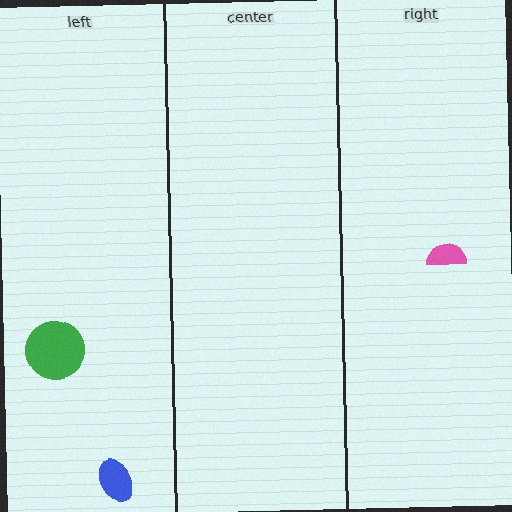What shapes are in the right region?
The pink semicircle.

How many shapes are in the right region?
1.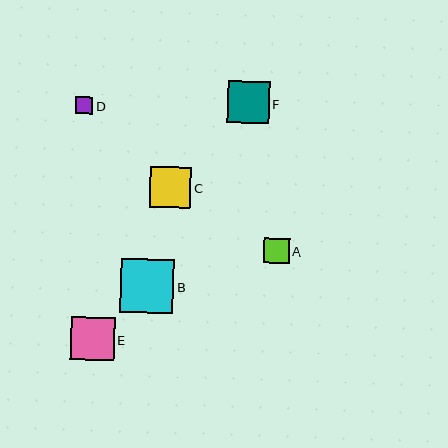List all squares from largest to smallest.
From largest to smallest: B, E, F, C, A, D.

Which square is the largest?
Square B is the largest with a size of approximately 54 pixels.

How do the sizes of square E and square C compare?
Square E and square C are approximately the same size.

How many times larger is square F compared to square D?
Square F is approximately 2.5 times the size of square D.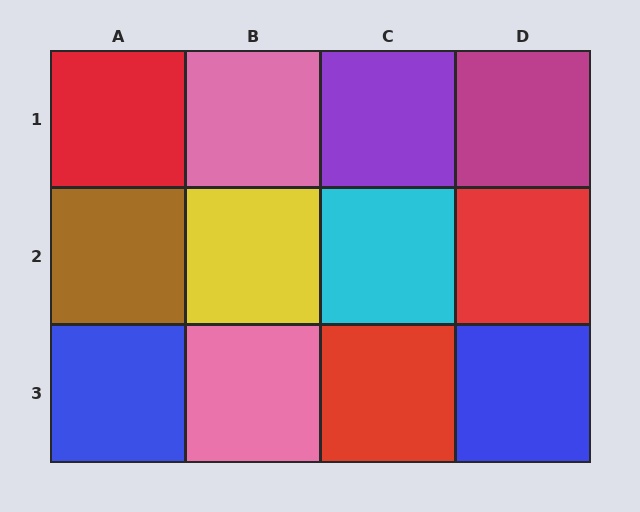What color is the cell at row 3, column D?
Blue.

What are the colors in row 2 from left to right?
Brown, yellow, cyan, red.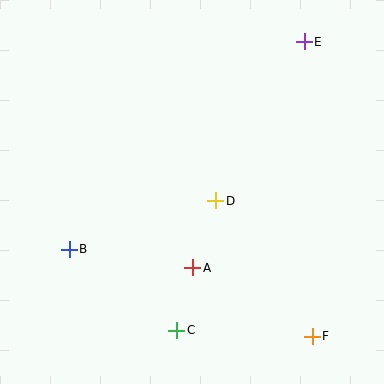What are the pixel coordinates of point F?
Point F is at (312, 336).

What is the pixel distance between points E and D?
The distance between E and D is 182 pixels.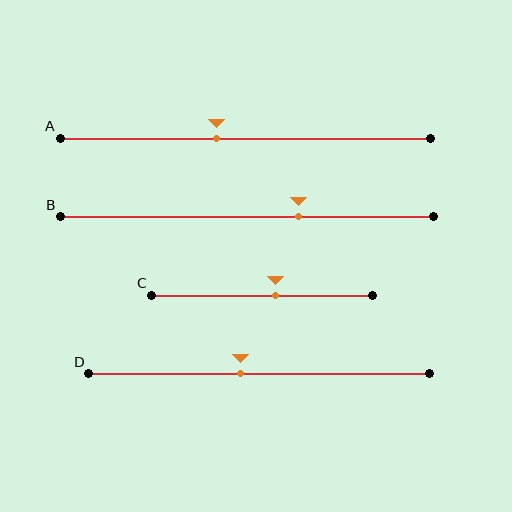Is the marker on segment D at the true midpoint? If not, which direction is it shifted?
No, the marker on segment D is shifted to the left by about 6% of the segment length.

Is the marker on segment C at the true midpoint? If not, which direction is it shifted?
No, the marker on segment C is shifted to the right by about 6% of the segment length.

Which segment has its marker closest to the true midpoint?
Segment D has its marker closest to the true midpoint.